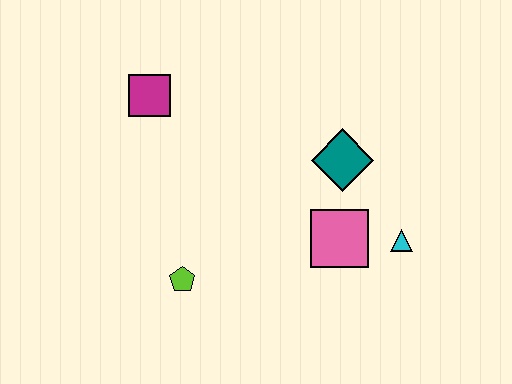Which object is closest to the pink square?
The cyan triangle is closest to the pink square.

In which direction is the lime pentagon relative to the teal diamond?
The lime pentagon is to the left of the teal diamond.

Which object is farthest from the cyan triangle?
The magenta square is farthest from the cyan triangle.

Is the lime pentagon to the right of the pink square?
No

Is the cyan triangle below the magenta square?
Yes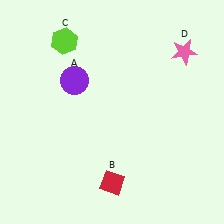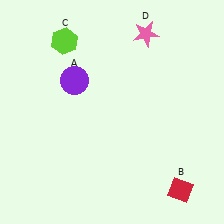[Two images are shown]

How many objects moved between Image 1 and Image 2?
2 objects moved between the two images.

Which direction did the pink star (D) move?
The pink star (D) moved left.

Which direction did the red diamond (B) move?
The red diamond (B) moved right.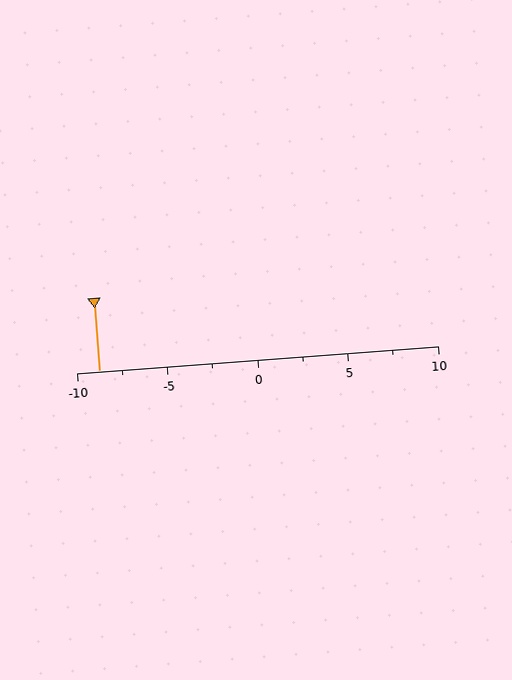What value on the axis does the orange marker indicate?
The marker indicates approximately -8.8.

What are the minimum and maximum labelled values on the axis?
The axis runs from -10 to 10.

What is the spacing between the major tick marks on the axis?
The major ticks are spaced 5 apart.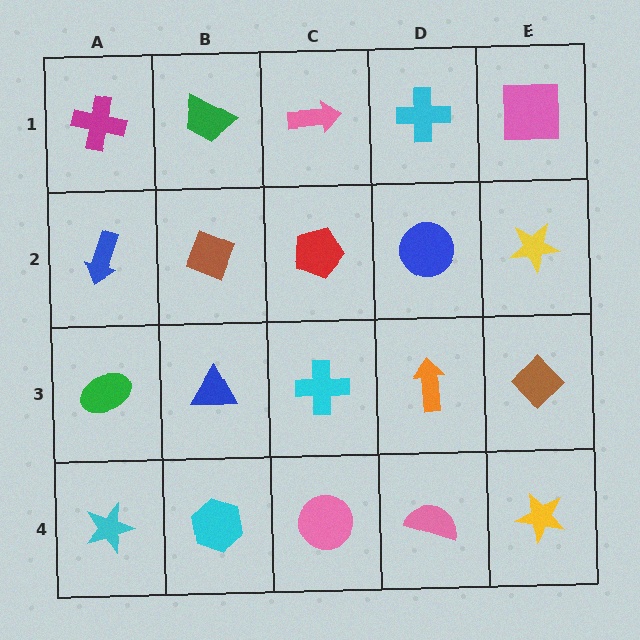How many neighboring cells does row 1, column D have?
3.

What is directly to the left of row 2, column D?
A red pentagon.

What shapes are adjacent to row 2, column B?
A green trapezoid (row 1, column B), a blue triangle (row 3, column B), a blue arrow (row 2, column A), a red pentagon (row 2, column C).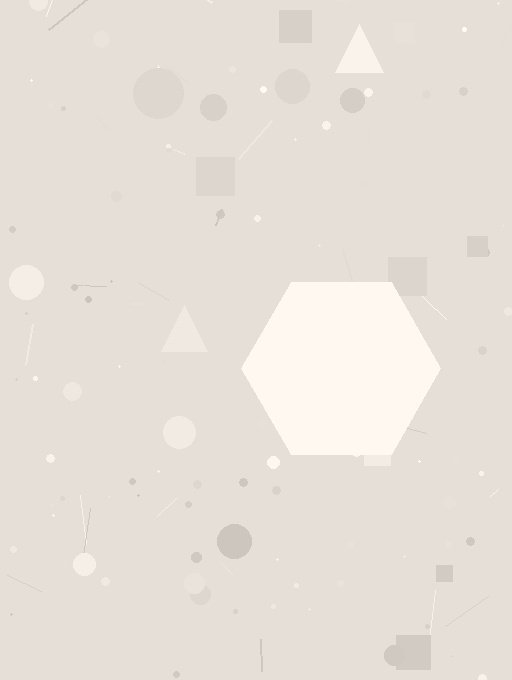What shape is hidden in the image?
A hexagon is hidden in the image.